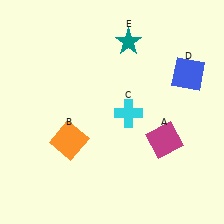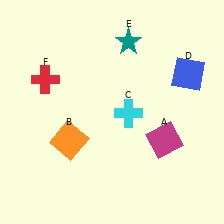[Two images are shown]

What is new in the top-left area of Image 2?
A red cross (F) was added in the top-left area of Image 2.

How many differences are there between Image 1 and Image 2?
There is 1 difference between the two images.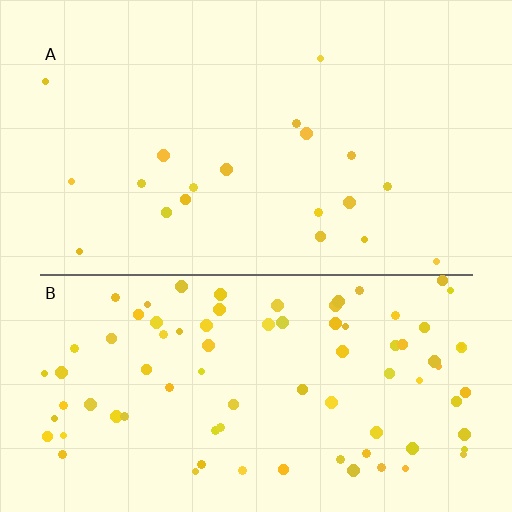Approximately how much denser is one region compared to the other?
Approximately 4.3× — region B over region A.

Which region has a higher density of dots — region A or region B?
B (the bottom).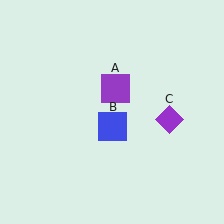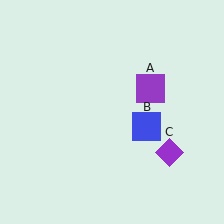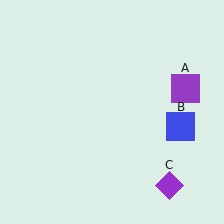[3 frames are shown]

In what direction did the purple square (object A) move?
The purple square (object A) moved right.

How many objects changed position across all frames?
3 objects changed position: purple square (object A), blue square (object B), purple diamond (object C).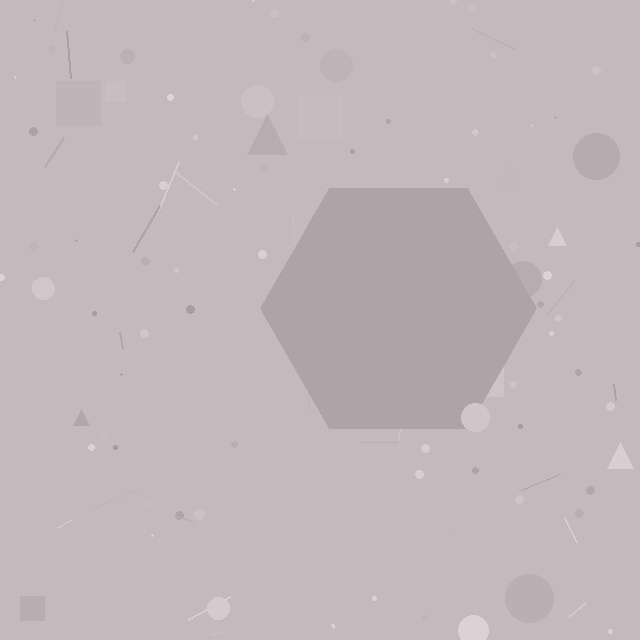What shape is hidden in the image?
A hexagon is hidden in the image.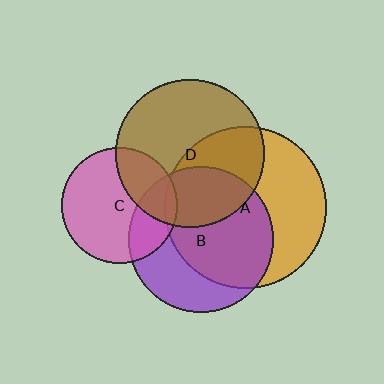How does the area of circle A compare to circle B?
Approximately 1.2 times.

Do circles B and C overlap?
Yes.